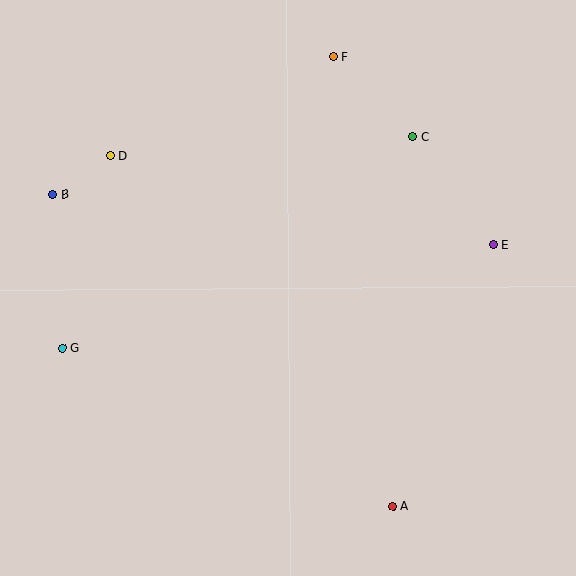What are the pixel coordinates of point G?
Point G is at (63, 348).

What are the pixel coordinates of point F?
Point F is at (334, 56).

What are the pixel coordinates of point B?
Point B is at (53, 194).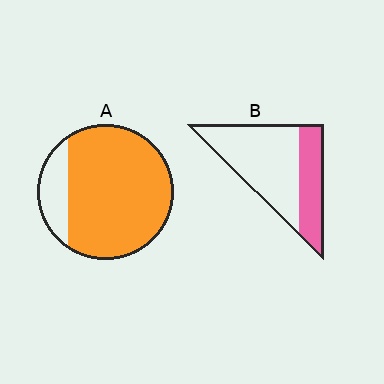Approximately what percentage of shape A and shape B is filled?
A is approximately 85% and B is approximately 35%.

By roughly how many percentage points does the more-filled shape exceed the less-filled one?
By roughly 50 percentage points (A over B).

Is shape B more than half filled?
No.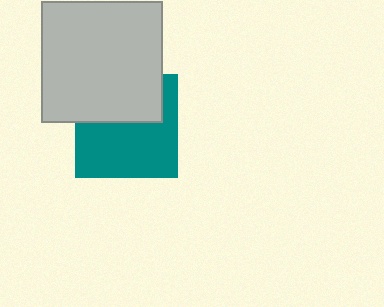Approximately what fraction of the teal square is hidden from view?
Roughly 41% of the teal square is hidden behind the light gray square.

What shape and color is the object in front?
The object in front is a light gray square.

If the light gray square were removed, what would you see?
You would see the complete teal square.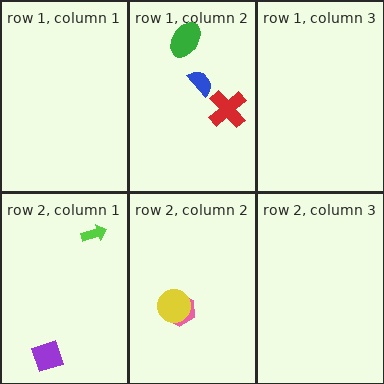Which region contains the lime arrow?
The row 2, column 1 region.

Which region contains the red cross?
The row 1, column 2 region.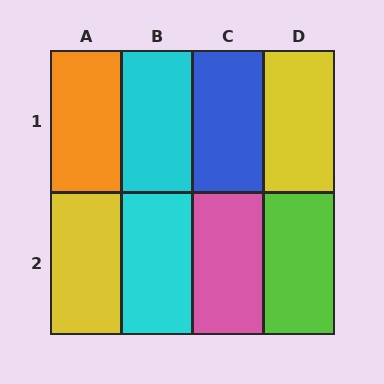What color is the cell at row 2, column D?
Lime.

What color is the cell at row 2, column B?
Cyan.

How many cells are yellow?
2 cells are yellow.